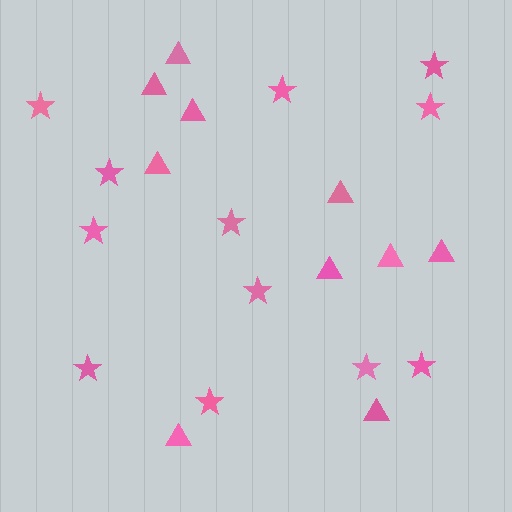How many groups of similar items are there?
There are 2 groups: one group of stars (12) and one group of triangles (10).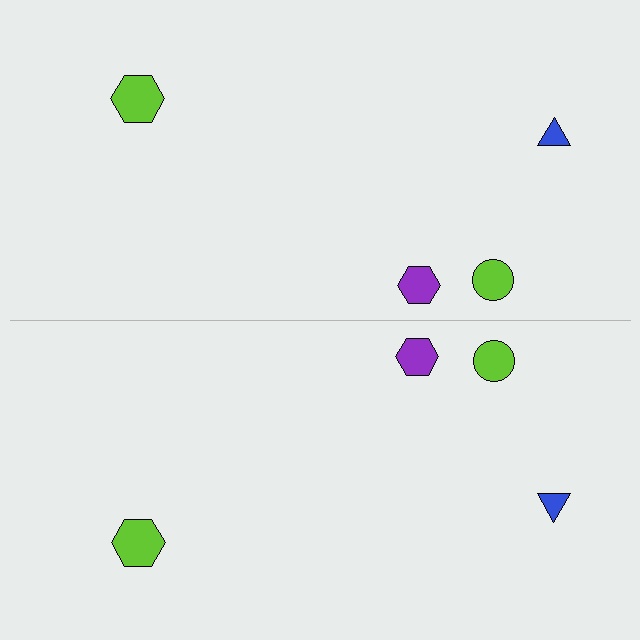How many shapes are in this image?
There are 8 shapes in this image.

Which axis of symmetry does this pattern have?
The pattern has a horizontal axis of symmetry running through the center of the image.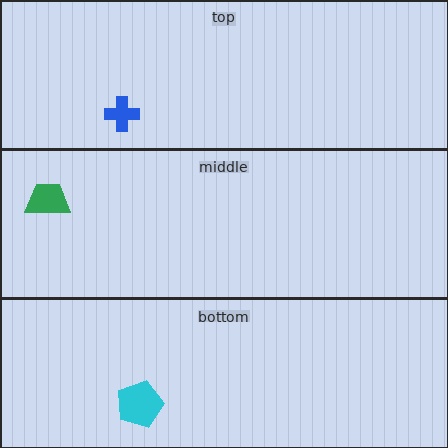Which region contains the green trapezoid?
The middle region.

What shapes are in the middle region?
The green trapezoid.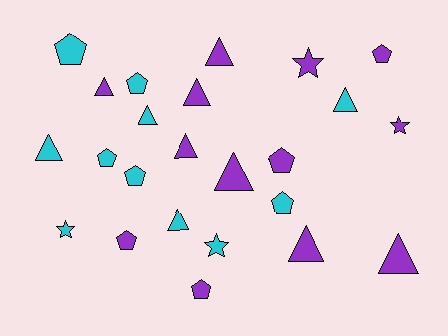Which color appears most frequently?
Purple, with 13 objects.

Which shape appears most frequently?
Triangle, with 11 objects.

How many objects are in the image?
There are 24 objects.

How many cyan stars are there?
There are 2 cyan stars.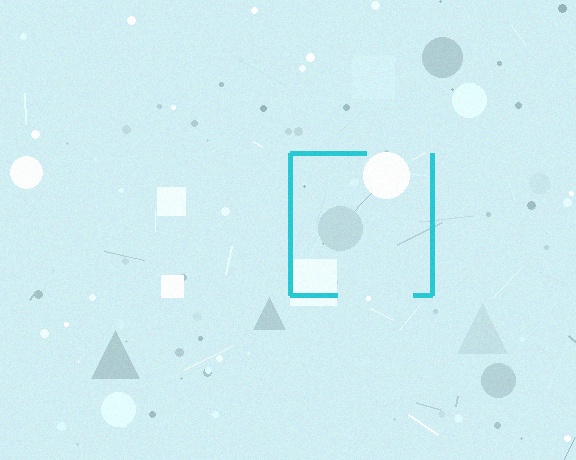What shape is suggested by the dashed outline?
The dashed outline suggests a square.